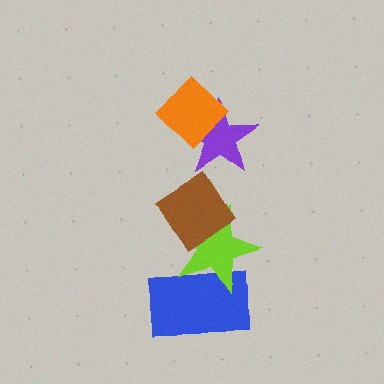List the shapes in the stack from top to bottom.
From top to bottom: the orange diamond, the purple star, the brown diamond, the lime star, the blue rectangle.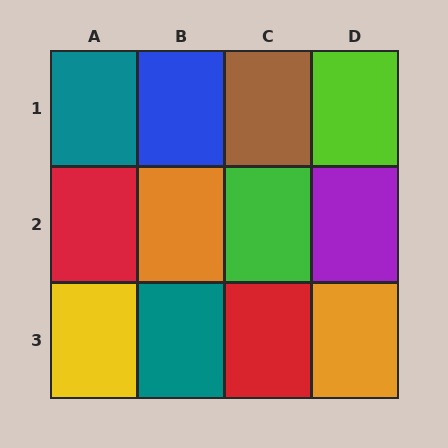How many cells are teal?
2 cells are teal.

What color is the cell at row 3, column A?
Yellow.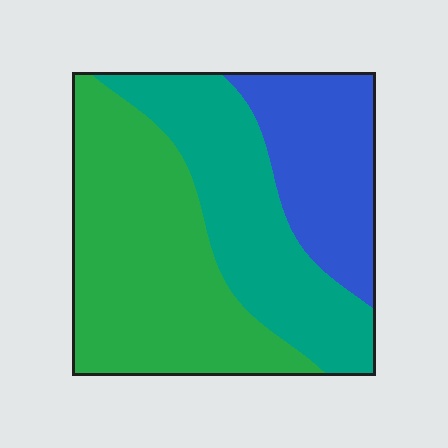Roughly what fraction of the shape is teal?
Teal takes up about one third (1/3) of the shape.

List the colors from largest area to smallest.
From largest to smallest: green, teal, blue.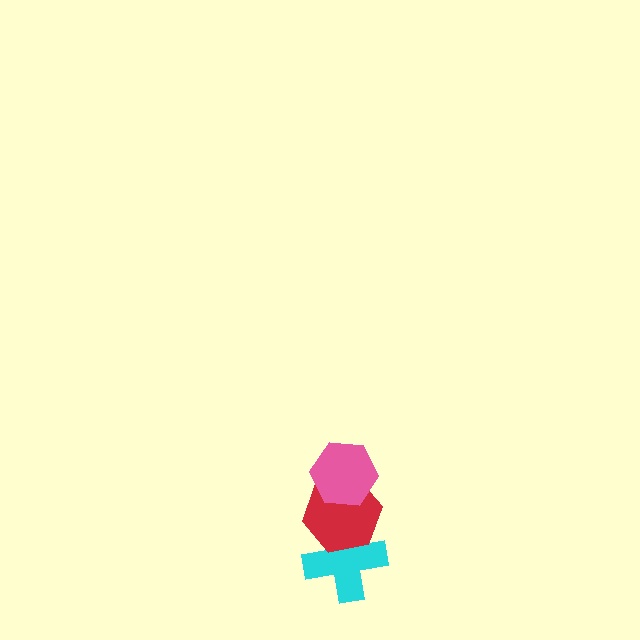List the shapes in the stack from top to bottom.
From top to bottom: the pink hexagon, the red hexagon, the cyan cross.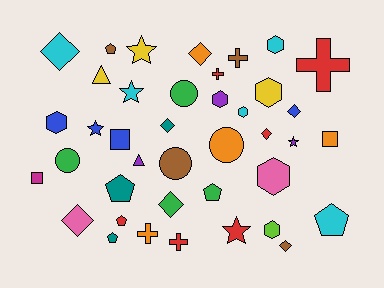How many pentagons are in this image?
There are 6 pentagons.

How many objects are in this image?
There are 40 objects.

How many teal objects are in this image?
There are 3 teal objects.